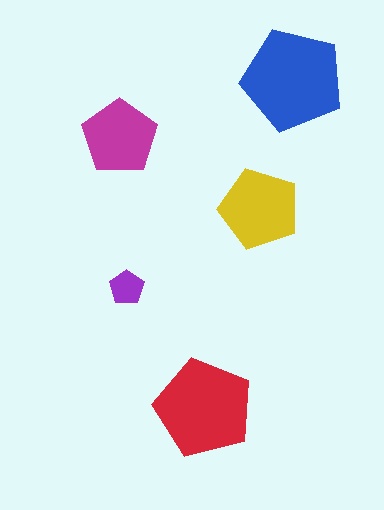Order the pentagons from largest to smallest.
the blue one, the red one, the yellow one, the magenta one, the purple one.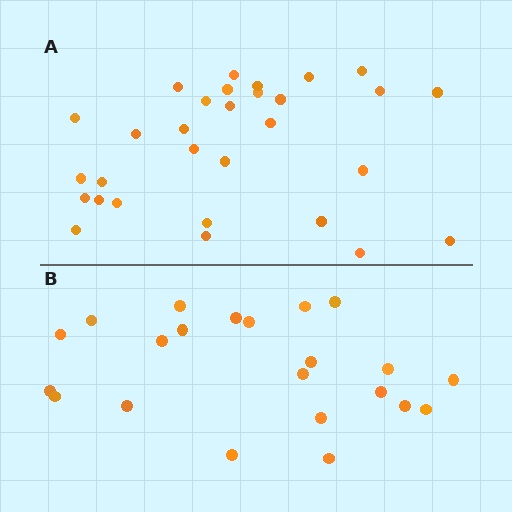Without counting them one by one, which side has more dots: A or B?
Region A (the top region) has more dots.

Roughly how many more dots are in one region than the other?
Region A has roughly 8 or so more dots than region B.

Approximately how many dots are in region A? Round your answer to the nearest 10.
About 30 dots.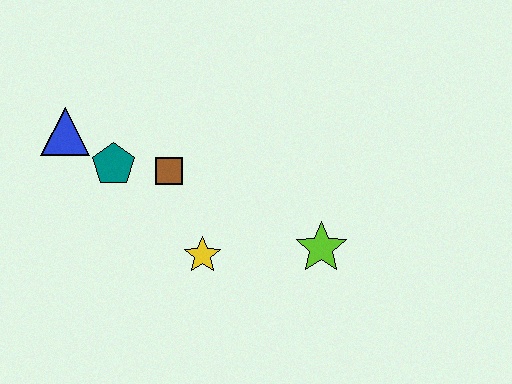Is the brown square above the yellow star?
Yes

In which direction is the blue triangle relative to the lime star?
The blue triangle is to the left of the lime star.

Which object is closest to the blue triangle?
The teal pentagon is closest to the blue triangle.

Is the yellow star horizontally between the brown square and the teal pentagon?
No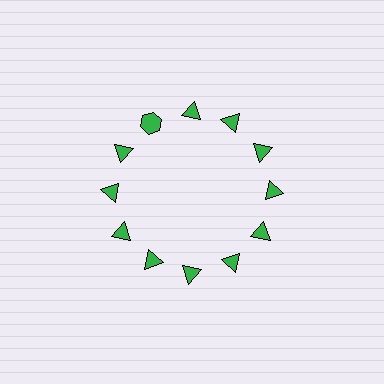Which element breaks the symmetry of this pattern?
The green hexagon at roughly the 11 o'clock position breaks the symmetry. All other shapes are green triangles.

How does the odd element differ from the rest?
It has a different shape: hexagon instead of triangle.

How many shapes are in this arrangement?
There are 12 shapes arranged in a ring pattern.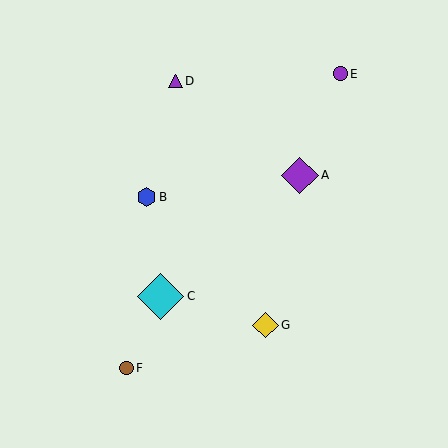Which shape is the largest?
The cyan diamond (labeled C) is the largest.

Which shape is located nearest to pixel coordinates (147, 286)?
The cyan diamond (labeled C) at (161, 296) is nearest to that location.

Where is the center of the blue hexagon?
The center of the blue hexagon is at (147, 197).